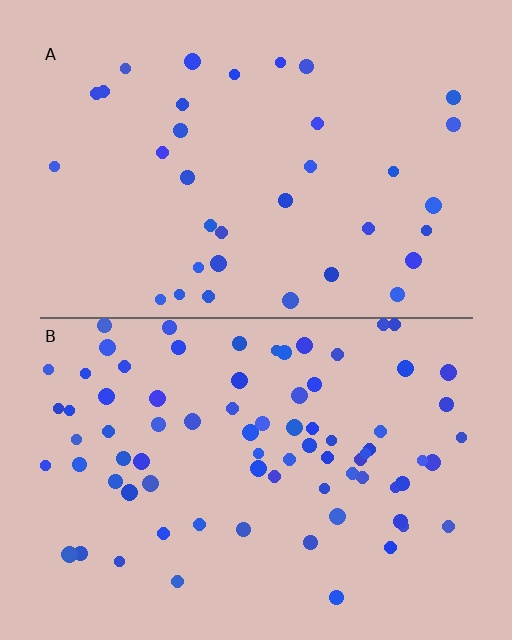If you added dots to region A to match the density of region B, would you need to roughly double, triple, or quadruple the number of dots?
Approximately double.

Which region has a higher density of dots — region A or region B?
B (the bottom).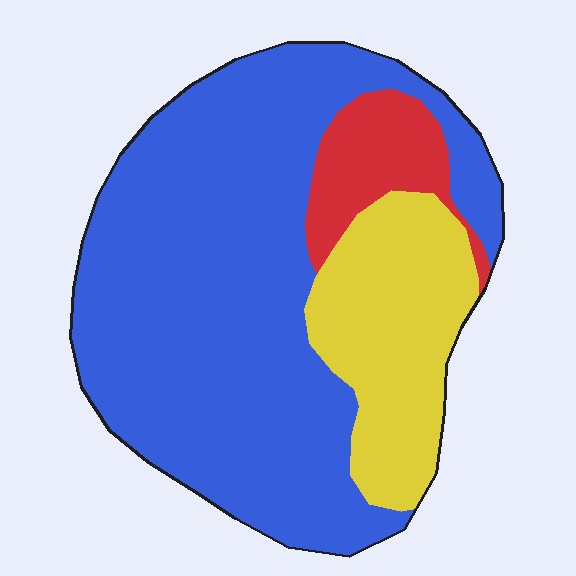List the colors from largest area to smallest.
From largest to smallest: blue, yellow, red.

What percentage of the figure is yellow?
Yellow takes up about one fifth (1/5) of the figure.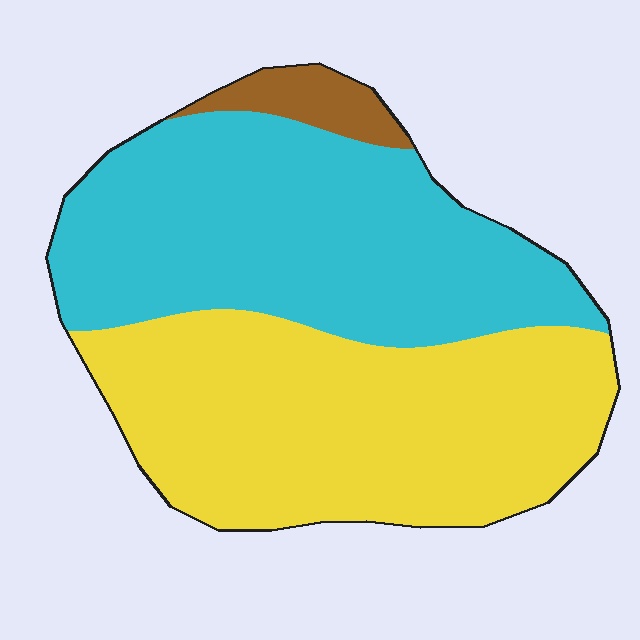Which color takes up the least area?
Brown, at roughly 5%.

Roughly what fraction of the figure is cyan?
Cyan covers about 45% of the figure.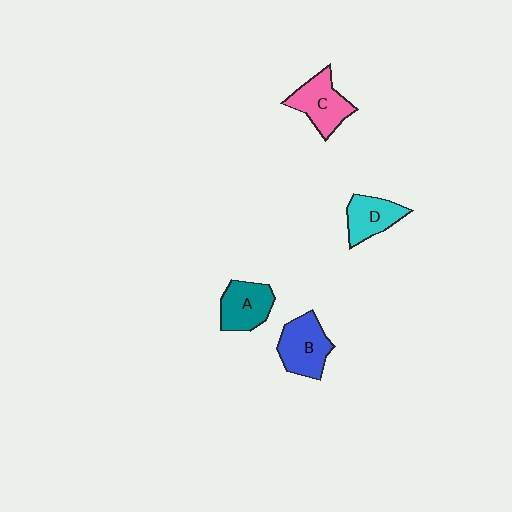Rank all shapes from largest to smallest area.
From largest to smallest: B (blue), C (pink), A (teal), D (cyan).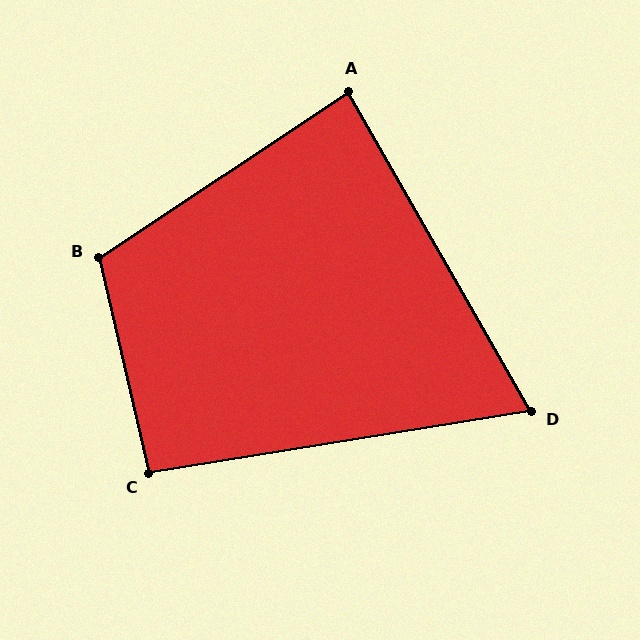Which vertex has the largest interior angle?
B, at approximately 111 degrees.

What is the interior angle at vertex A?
Approximately 86 degrees (approximately right).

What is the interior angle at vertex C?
Approximately 94 degrees (approximately right).